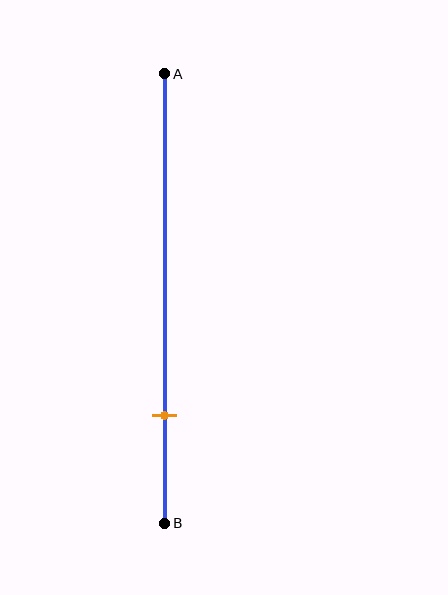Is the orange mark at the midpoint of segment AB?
No, the mark is at about 75% from A, not at the 50% midpoint.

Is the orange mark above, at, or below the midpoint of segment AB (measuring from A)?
The orange mark is below the midpoint of segment AB.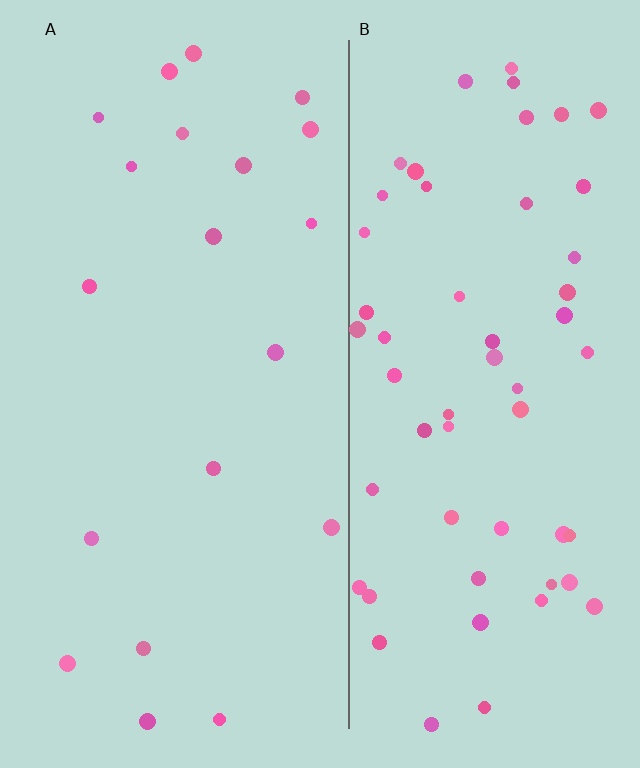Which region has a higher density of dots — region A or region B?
B (the right).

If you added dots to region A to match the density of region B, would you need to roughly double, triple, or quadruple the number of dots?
Approximately triple.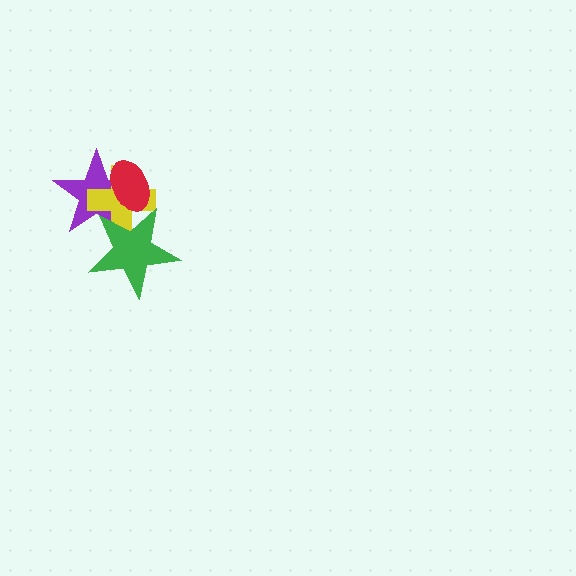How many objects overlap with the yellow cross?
3 objects overlap with the yellow cross.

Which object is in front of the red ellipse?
The green star is in front of the red ellipse.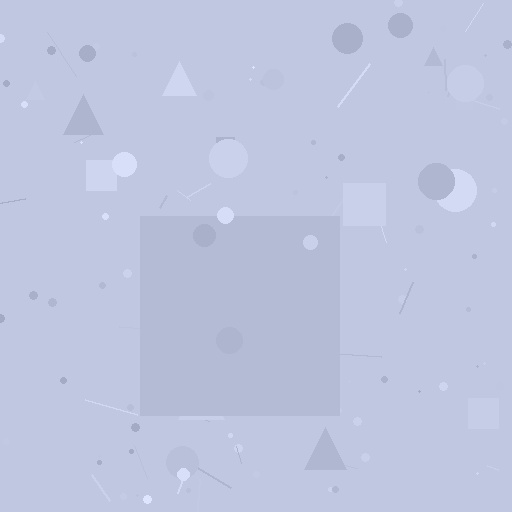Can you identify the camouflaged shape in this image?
The camouflaged shape is a square.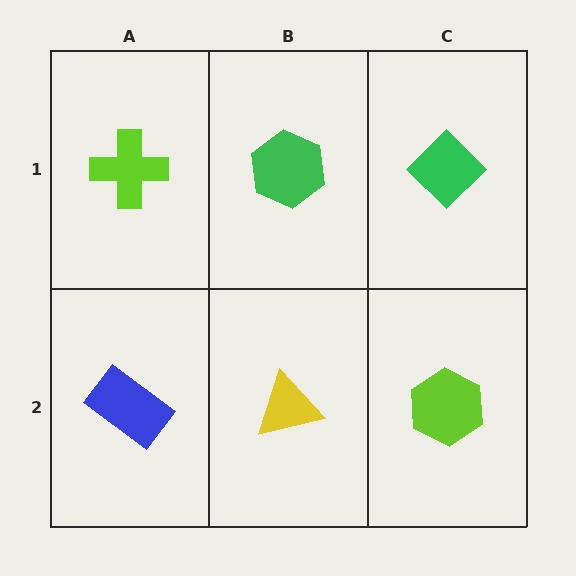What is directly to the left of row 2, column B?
A blue rectangle.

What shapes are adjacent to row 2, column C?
A green diamond (row 1, column C), a yellow triangle (row 2, column B).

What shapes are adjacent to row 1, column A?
A blue rectangle (row 2, column A), a green hexagon (row 1, column B).